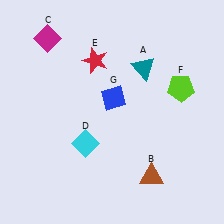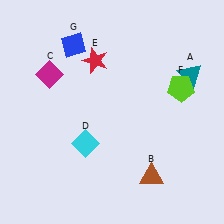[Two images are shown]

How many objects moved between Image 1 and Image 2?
3 objects moved between the two images.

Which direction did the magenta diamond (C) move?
The magenta diamond (C) moved down.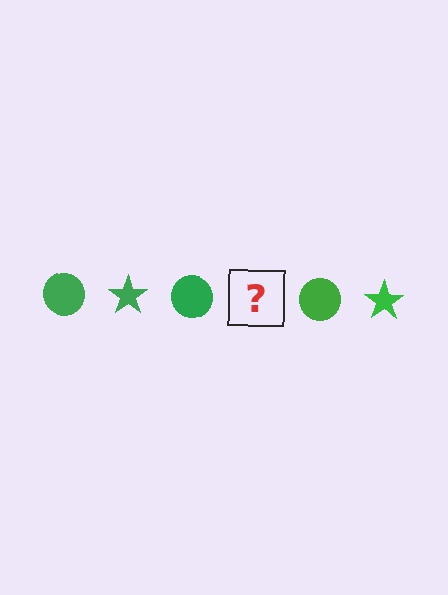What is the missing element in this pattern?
The missing element is a green star.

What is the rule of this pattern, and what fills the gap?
The rule is that the pattern cycles through circle, star shapes in green. The gap should be filled with a green star.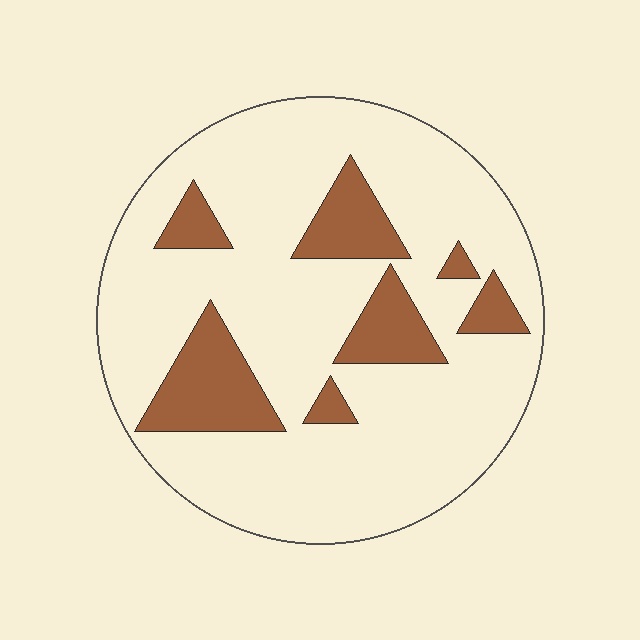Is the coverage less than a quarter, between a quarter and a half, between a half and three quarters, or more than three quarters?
Less than a quarter.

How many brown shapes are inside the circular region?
7.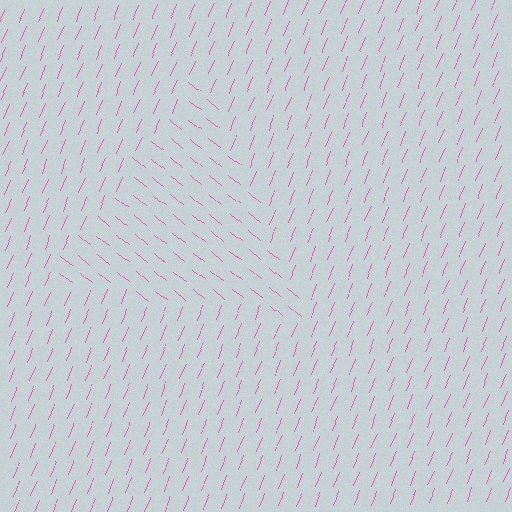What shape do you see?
I see a triangle.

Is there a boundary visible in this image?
Yes, there is a texture boundary formed by a change in line orientation.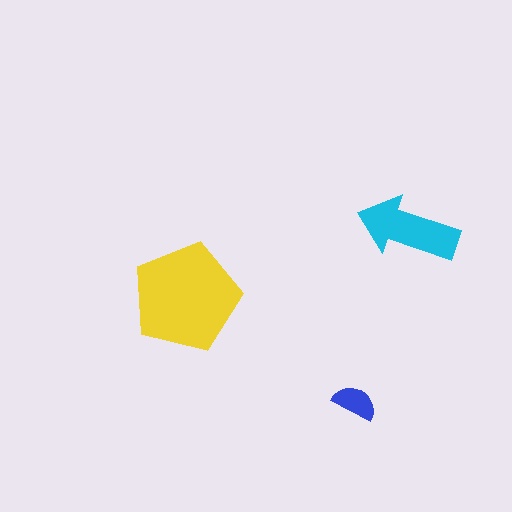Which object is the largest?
The yellow pentagon.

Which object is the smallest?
The blue semicircle.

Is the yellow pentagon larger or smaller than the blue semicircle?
Larger.